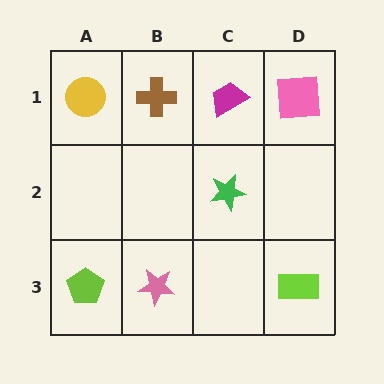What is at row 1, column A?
A yellow circle.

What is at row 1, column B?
A brown cross.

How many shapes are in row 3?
3 shapes.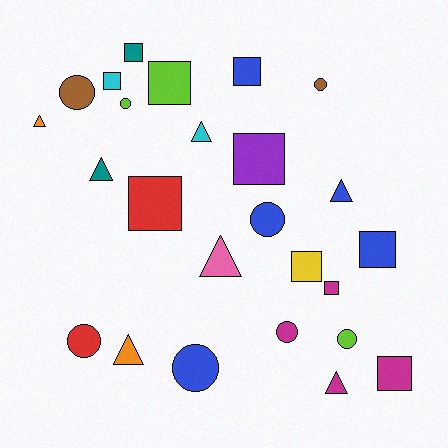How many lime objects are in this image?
There are 3 lime objects.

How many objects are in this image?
There are 25 objects.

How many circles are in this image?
There are 8 circles.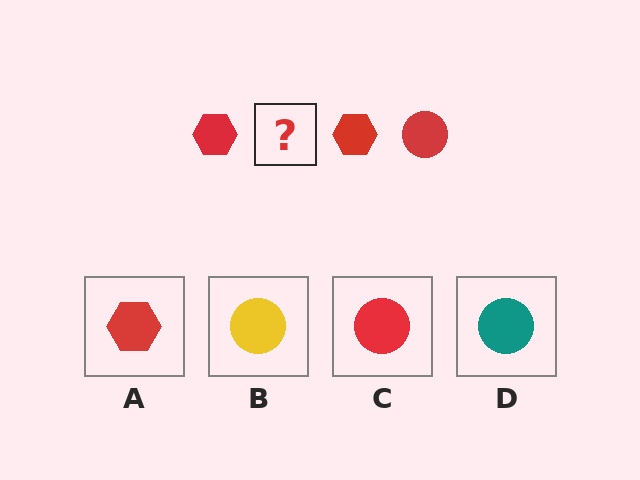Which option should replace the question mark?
Option C.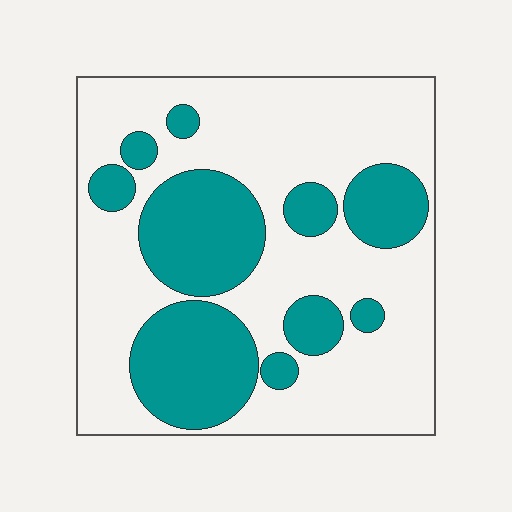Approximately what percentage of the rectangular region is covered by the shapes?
Approximately 35%.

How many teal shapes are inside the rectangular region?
10.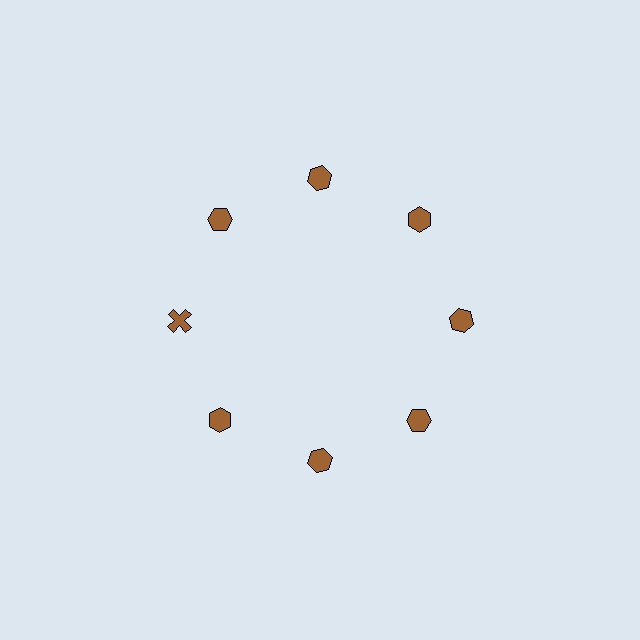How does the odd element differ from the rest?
It has a different shape: cross instead of hexagon.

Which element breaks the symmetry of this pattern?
The brown cross at roughly the 9 o'clock position breaks the symmetry. All other shapes are brown hexagons.